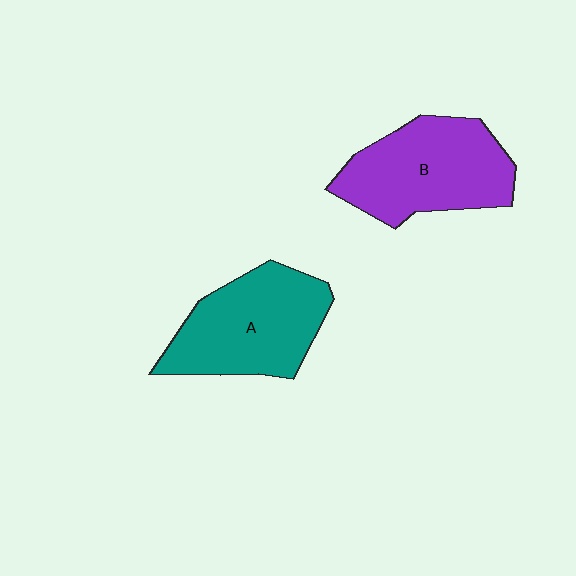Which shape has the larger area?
Shape B (purple).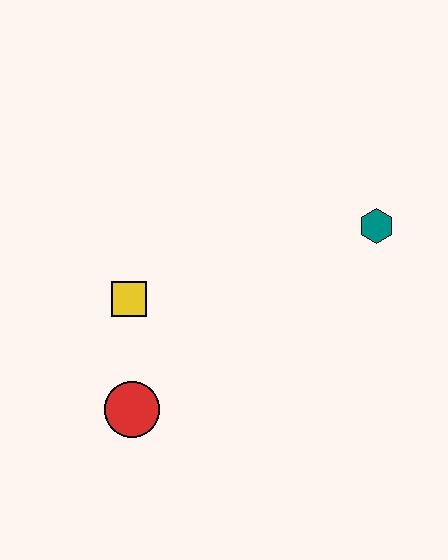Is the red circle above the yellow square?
No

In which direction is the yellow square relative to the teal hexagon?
The yellow square is to the left of the teal hexagon.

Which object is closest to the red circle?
The yellow square is closest to the red circle.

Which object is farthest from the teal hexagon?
The red circle is farthest from the teal hexagon.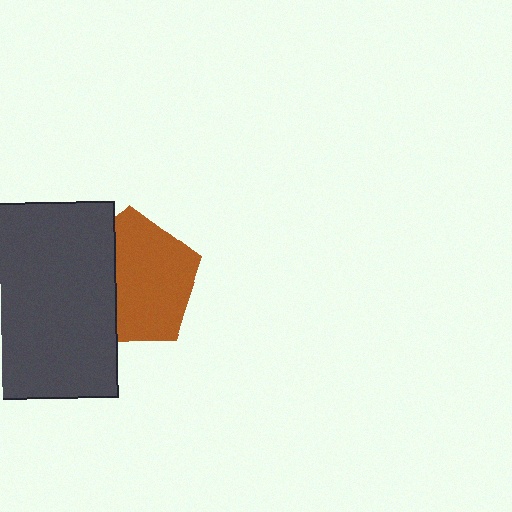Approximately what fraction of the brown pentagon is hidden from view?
Roughly 35% of the brown pentagon is hidden behind the dark gray rectangle.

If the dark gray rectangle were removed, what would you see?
You would see the complete brown pentagon.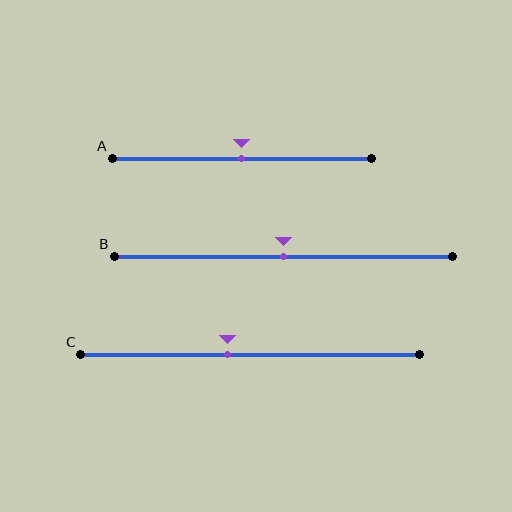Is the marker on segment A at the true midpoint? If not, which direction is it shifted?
Yes, the marker on segment A is at the true midpoint.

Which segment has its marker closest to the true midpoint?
Segment A has its marker closest to the true midpoint.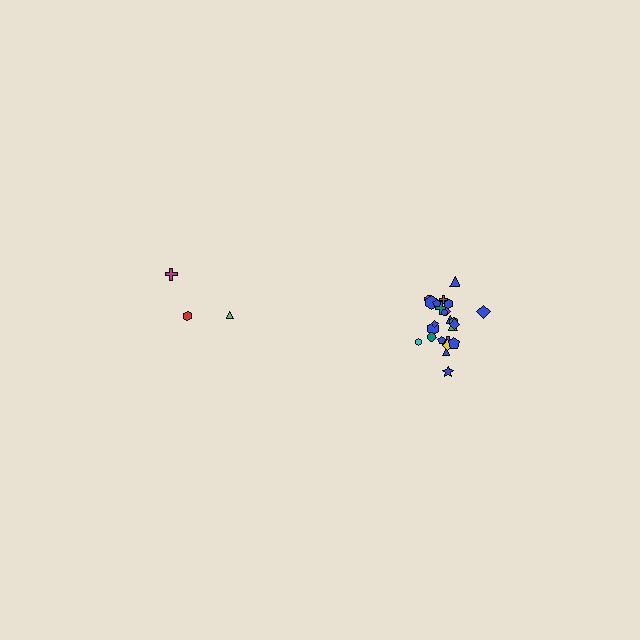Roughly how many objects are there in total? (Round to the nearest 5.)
Roughly 30 objects in total.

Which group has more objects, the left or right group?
The right group.